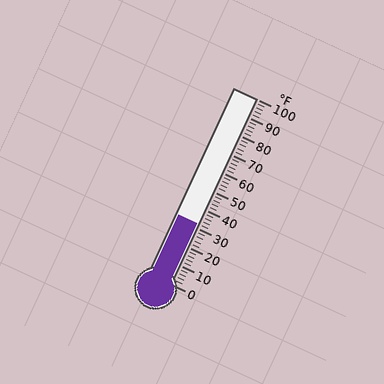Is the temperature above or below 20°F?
The temperature is above 20°F.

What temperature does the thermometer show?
The thermometer shows approximately 32°F.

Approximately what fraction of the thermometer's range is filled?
The thermometer is filled to approximately 30% of its range.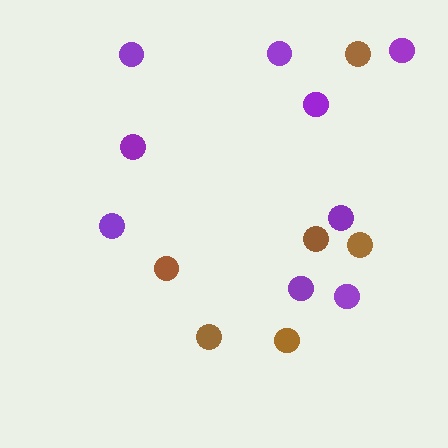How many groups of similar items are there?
There are 2 groups: one group of brown circles (6) and one group of purple circles (9).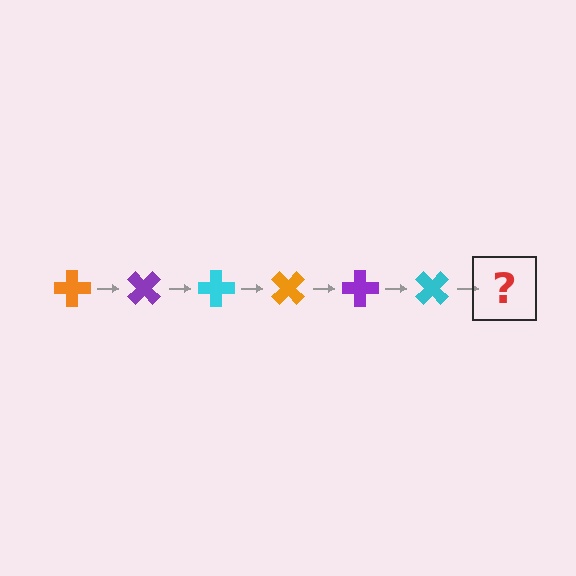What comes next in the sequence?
The next element should be an orange cross, rotated 270 degrees from the start.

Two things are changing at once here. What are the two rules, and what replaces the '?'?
The two rules are that it rotates 45 degrees each step and the color cycles through orange, purple, and cyan. The '?' should be an orange cross, rotated 270 degrees from the start.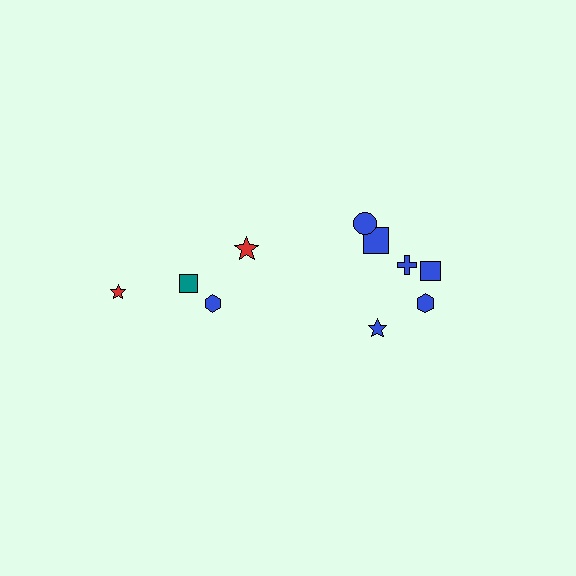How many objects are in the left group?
There are 4 objects.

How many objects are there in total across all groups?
There are 10 objects.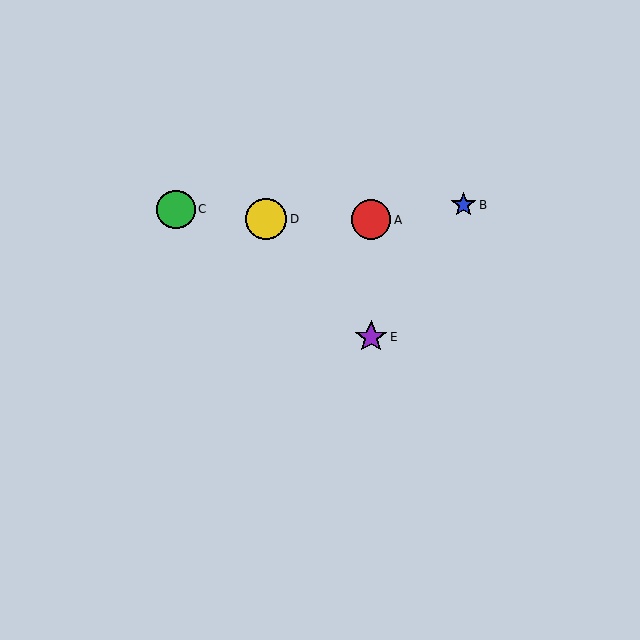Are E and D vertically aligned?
No, E is at x≈371 and D is at x≈266.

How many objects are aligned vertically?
2 objects (A, E) are aligned vertically.